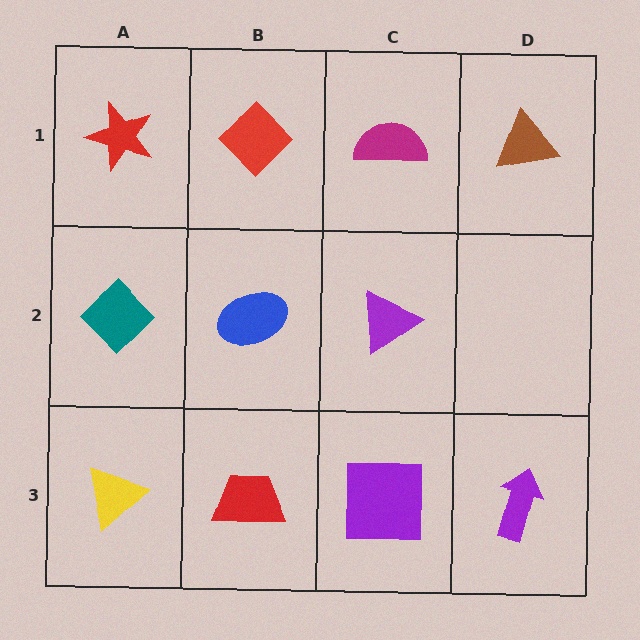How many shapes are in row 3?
4 shapes.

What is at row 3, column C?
A purple square.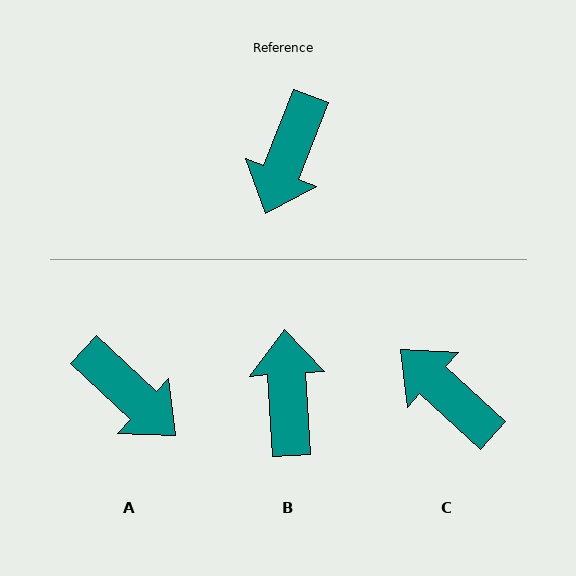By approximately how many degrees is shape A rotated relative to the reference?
Approximately 68 degrees counter-clockwise.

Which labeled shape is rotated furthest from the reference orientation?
B, about 155 degrees away.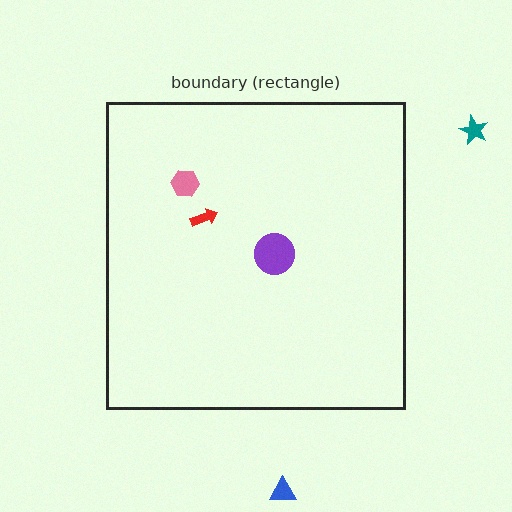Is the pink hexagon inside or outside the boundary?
Inside.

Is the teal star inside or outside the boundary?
Outside.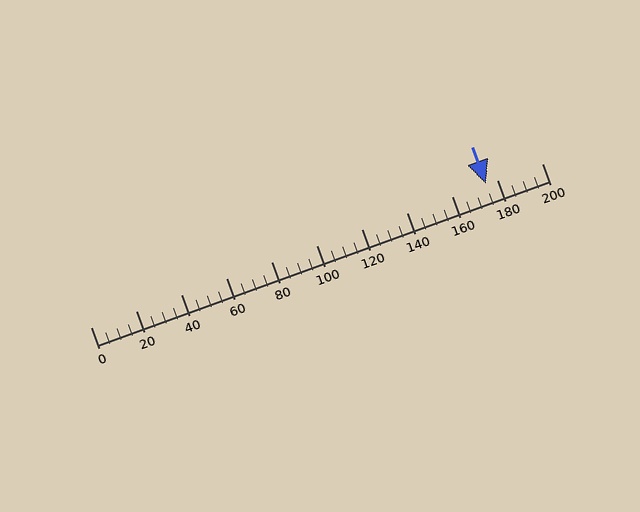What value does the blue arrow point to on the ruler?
The blue arrow points to approximately 175.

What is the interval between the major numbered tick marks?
The major tick marks are spaced 20 units apart.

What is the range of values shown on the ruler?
The ruler shows values from 0 to 200.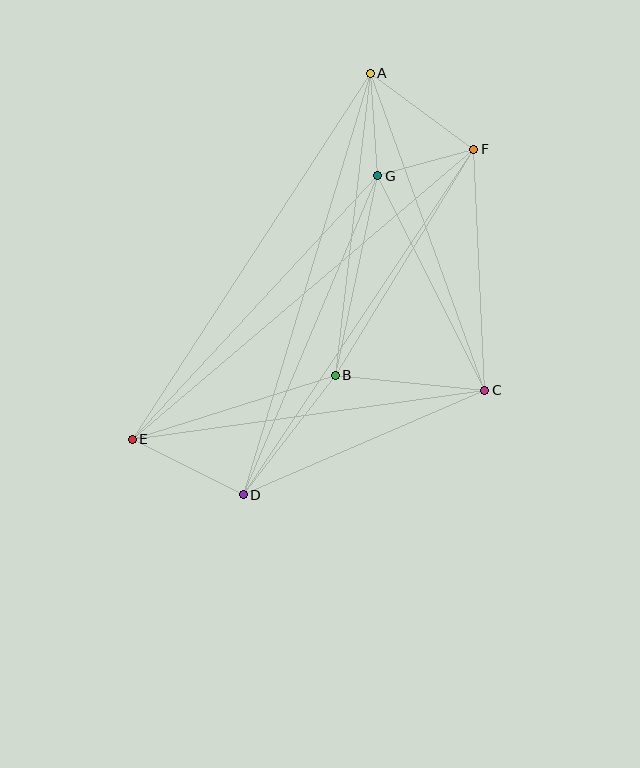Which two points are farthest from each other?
Points E and F are farthest from each other.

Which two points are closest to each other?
Points F and G are closest to each other.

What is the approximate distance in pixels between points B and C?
The distance between B and C is approximately 150 pixels.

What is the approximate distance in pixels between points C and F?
The distance between C and F is approximately 241 pixels.